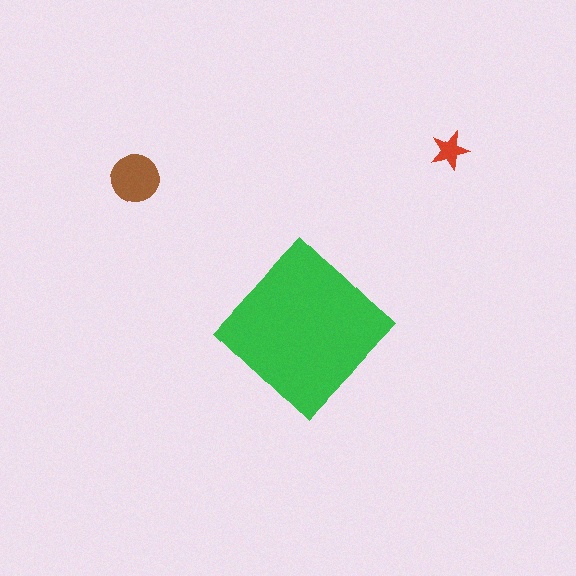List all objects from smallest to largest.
The red star, the brown circle, the green diamond.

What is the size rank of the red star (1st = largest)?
3rd.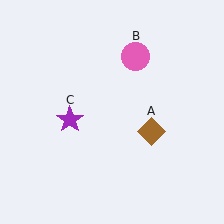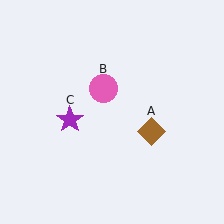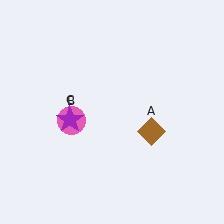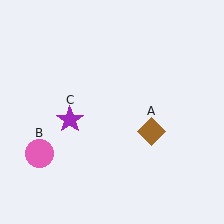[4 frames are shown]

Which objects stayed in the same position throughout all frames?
Brown diamond (object A) and purple star (object C) remained stationary.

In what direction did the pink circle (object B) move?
The pink circle (object B) moved down and to the left.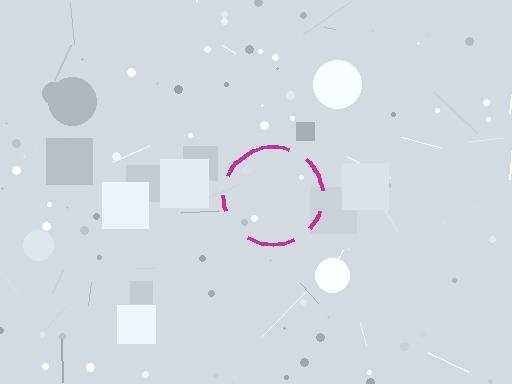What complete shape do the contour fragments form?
The contour fragments form a circle.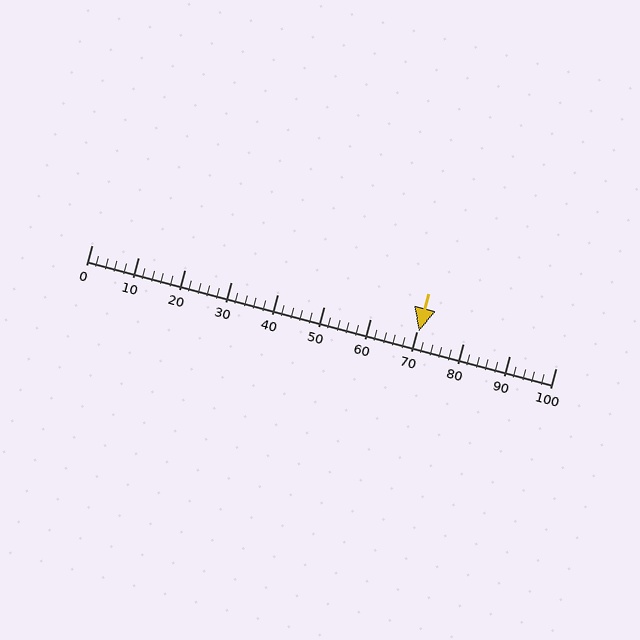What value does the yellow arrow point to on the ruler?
The yellow arrow points to approximately 71.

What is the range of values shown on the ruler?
The ruler shows values from 0 to 100.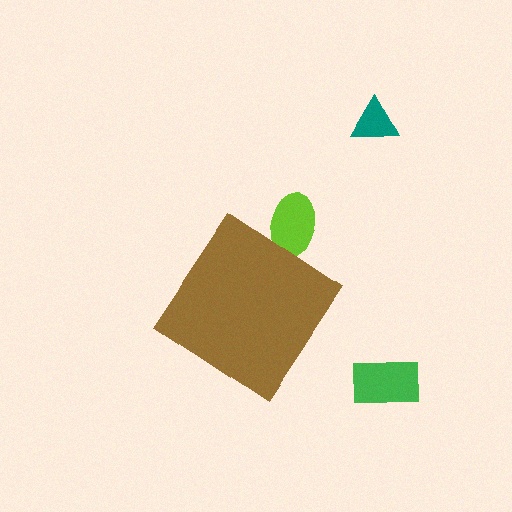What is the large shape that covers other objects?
A brown diamond.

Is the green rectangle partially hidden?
No, the green rectangle is fully visible.